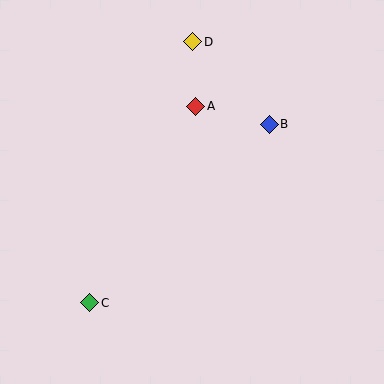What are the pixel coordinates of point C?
Point C is at (90, 303).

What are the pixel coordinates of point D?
Point D is at (193, 42).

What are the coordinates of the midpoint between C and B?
The midpoint between C and B is at (180, 214).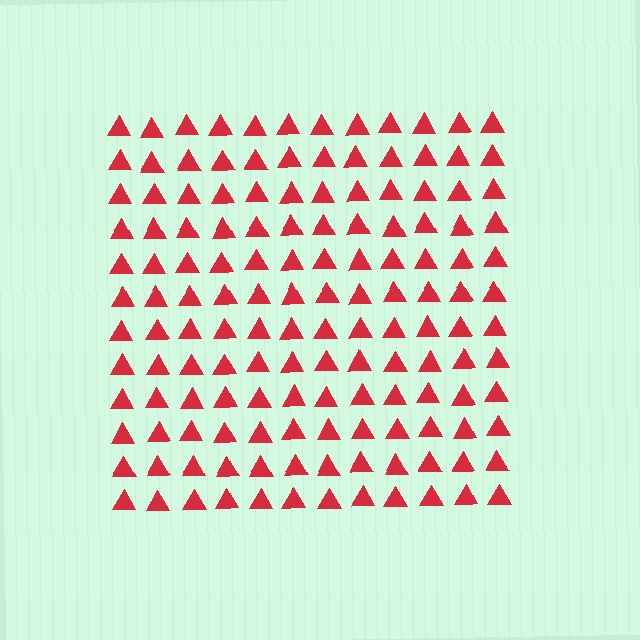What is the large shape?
The large shape is a square.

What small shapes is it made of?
It is made of small triangles.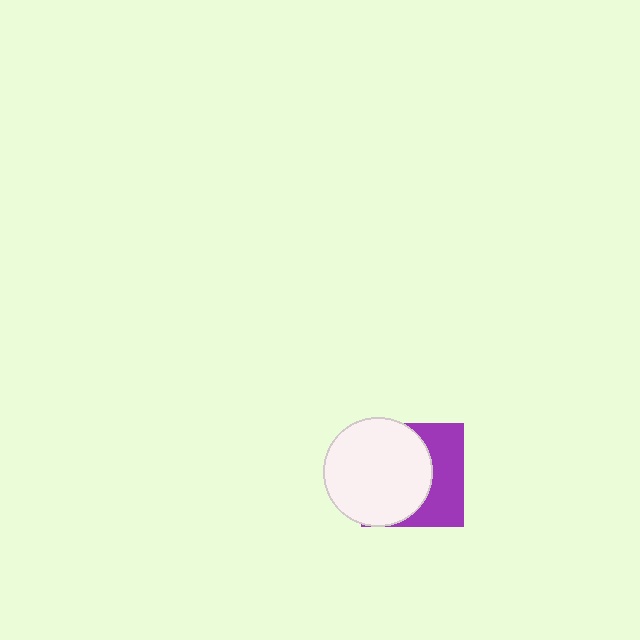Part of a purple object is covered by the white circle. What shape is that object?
It is a square.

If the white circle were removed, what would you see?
You would see the complete purple square.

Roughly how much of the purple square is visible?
A small part of it is visible (roughly 40%).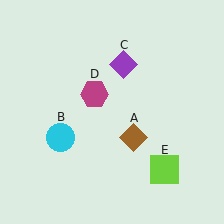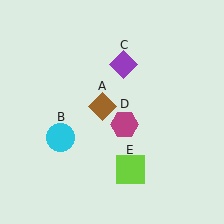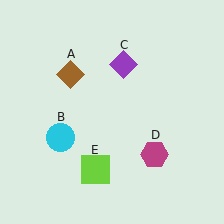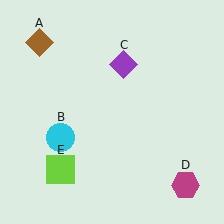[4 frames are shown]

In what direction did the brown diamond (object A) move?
The brown diamond (object A) moved up and to the left.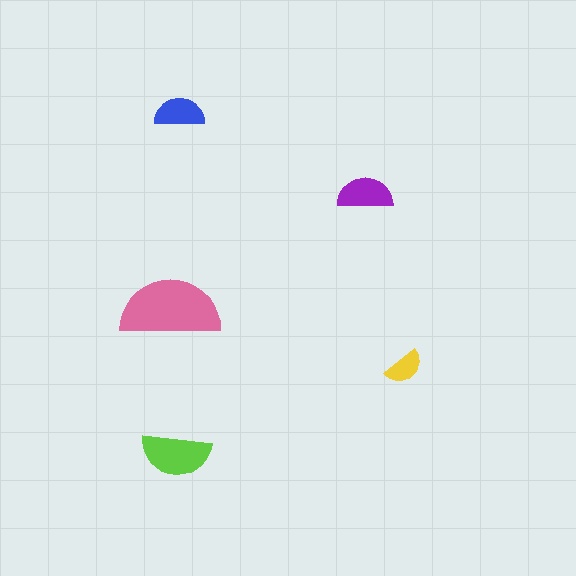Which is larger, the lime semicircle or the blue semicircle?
The lime one.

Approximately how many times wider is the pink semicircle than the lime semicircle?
About 1.5 times wider.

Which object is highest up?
The blue semicircle is topmost.